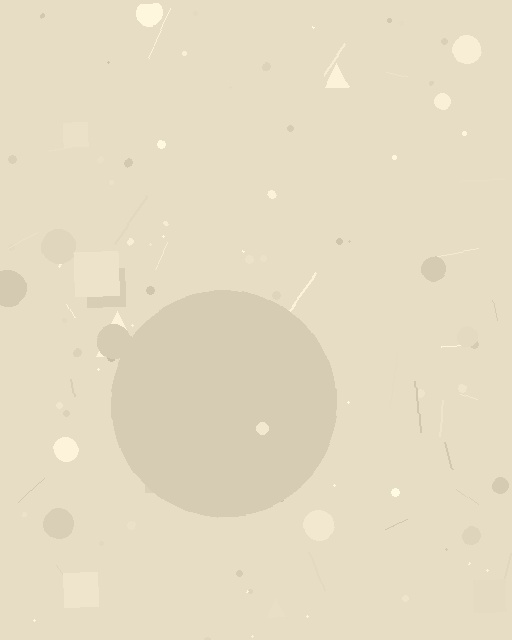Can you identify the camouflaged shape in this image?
The camouflaged shape is a circle.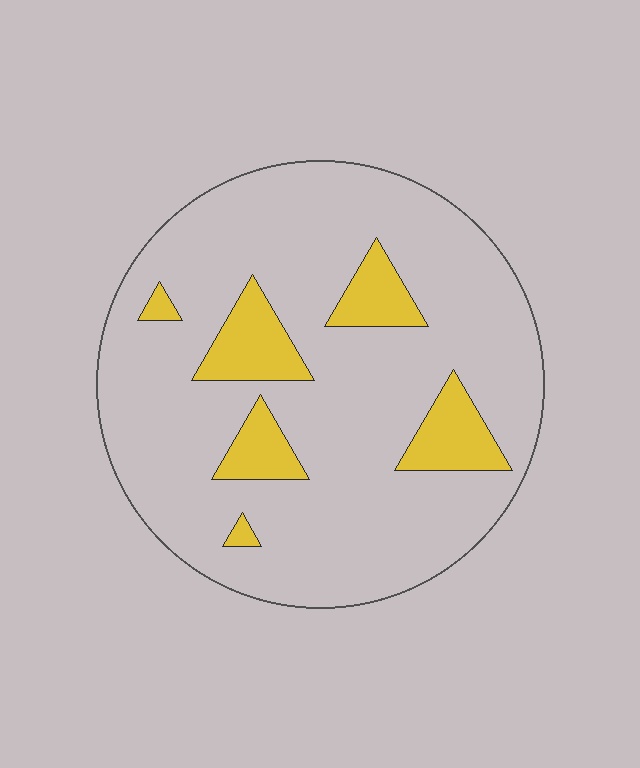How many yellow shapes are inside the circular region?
6.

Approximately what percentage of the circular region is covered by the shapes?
Approximately 15%.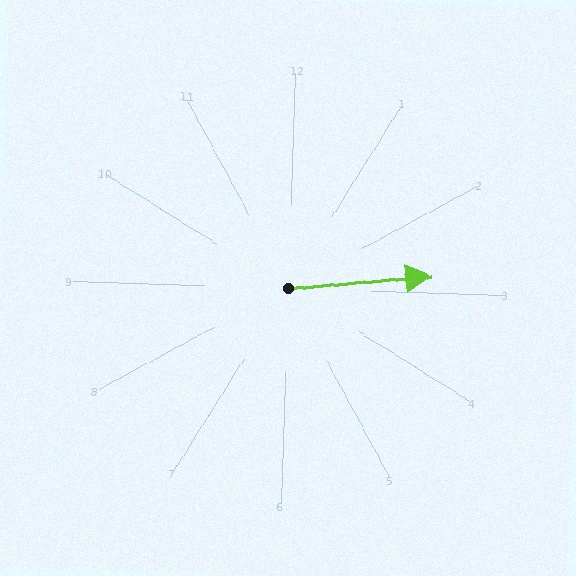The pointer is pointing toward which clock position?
Roughly 3 o'clock.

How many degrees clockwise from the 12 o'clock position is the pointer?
Approximately 83 degrees.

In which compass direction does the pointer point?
East.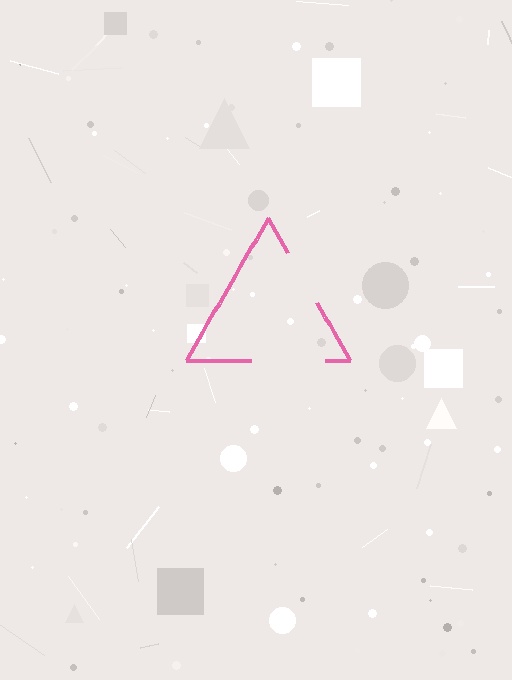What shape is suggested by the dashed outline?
The dashed outline suggests a triangle.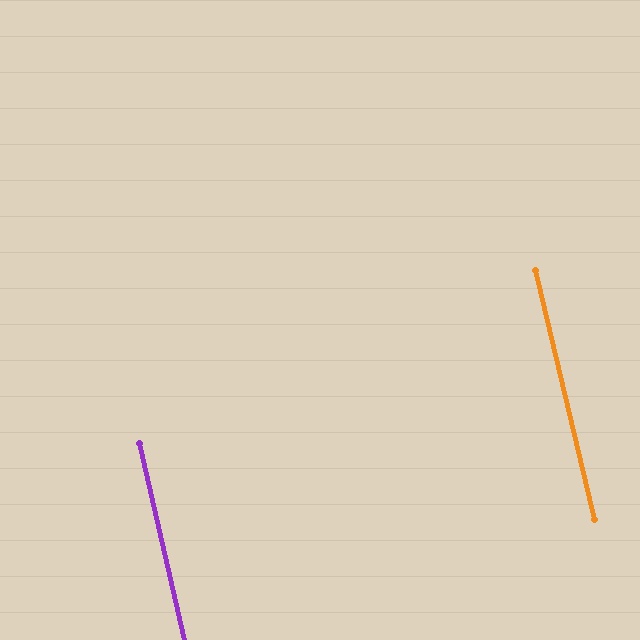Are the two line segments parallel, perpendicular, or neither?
Parallel — their directions differ by only 0.8°.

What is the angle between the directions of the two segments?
Approximately 1 degree.